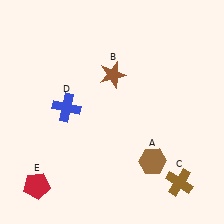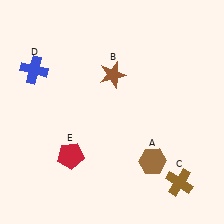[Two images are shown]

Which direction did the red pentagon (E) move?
The red pentagon (E) moved right.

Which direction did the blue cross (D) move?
The blue cross (D) moved up.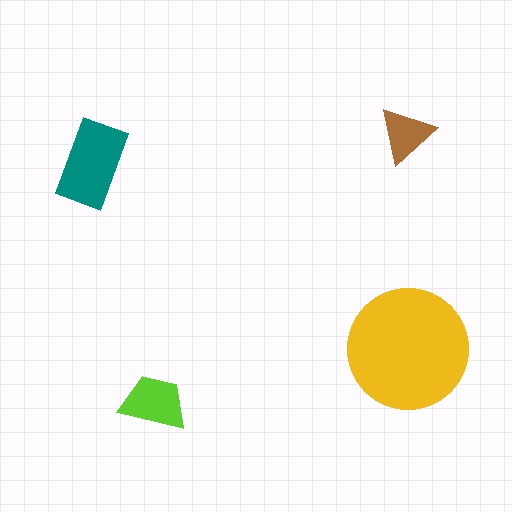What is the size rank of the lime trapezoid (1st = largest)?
3rd.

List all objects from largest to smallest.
The yellow circle, the teal rectangle, the lime trapezoid, the brown triangle.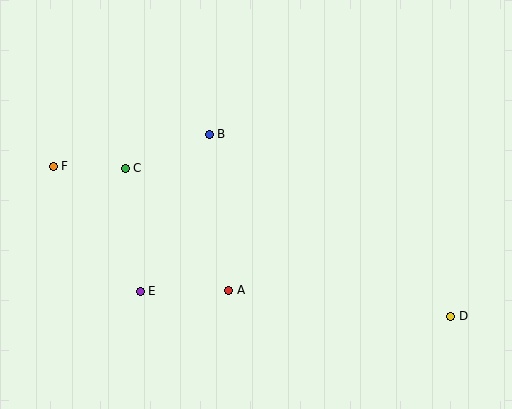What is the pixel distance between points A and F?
The distance between A and F is 215 pixels.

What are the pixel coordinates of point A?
Point A is at (229, 290).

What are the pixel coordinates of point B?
Point B is at (209, 134).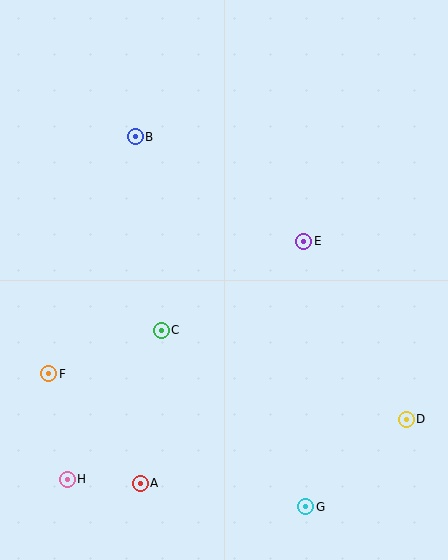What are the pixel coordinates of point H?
Point H is at (67, 479).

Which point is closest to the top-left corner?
Point B is closest to the top-left corner.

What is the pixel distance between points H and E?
The distance between H and E is 335 pixels.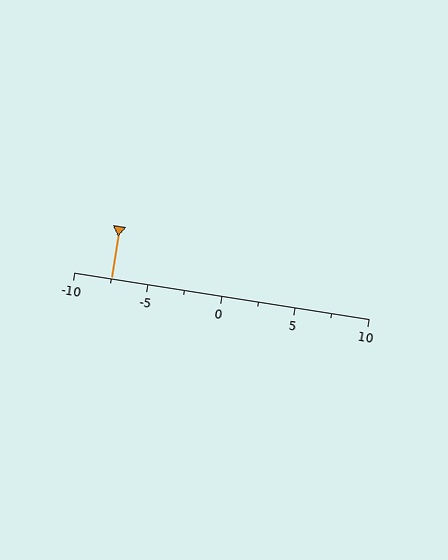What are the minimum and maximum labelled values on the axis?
The axis runs from -10 to 10.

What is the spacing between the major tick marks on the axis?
The major ticks are spaced 5 apart.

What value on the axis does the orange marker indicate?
The marker indicates approximately -7.5.